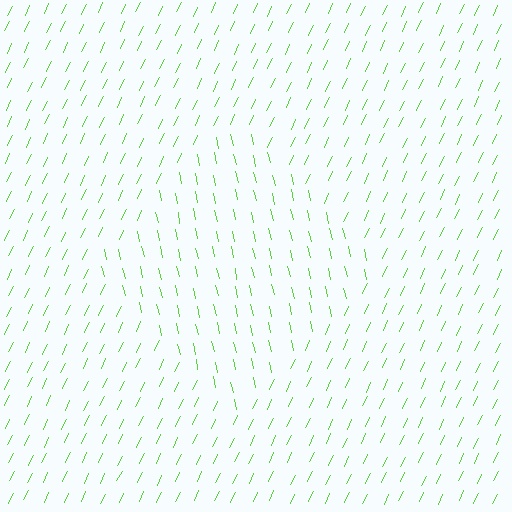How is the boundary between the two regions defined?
The boundary is defined purely by a change in line orientation (approximately 39 degrees difference). All lines are the same color and thickness.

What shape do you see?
I see a diamond.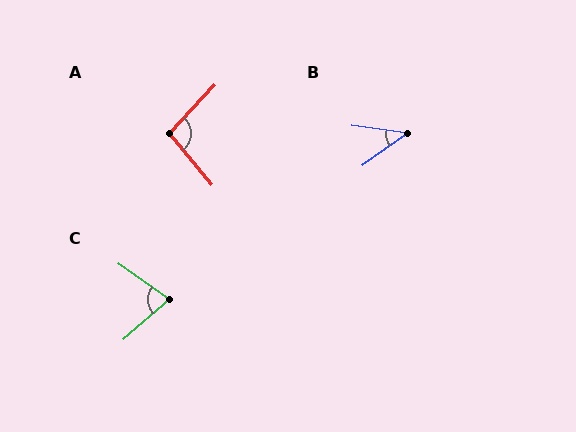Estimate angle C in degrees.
Approximately 77 degrees.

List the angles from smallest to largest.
B (43°), C (77°), A (98°).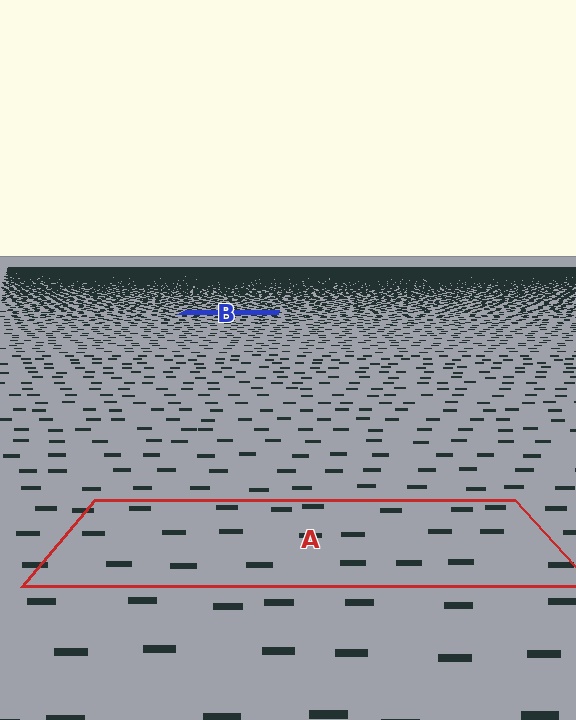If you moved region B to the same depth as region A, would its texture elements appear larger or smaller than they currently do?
They would appear larger. At a closer depth, the same texture elements are projected at a bigger on-screen size.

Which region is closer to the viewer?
Region A is closer. The texture elements there are larger and more spread out.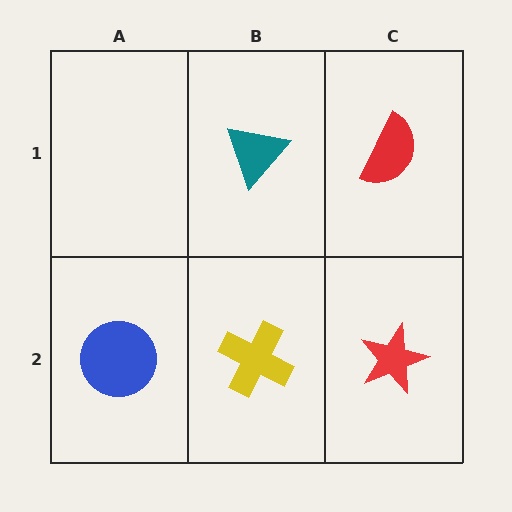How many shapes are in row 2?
3 shapes.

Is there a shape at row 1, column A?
No, that cell is empty.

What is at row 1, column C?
A red semicircle.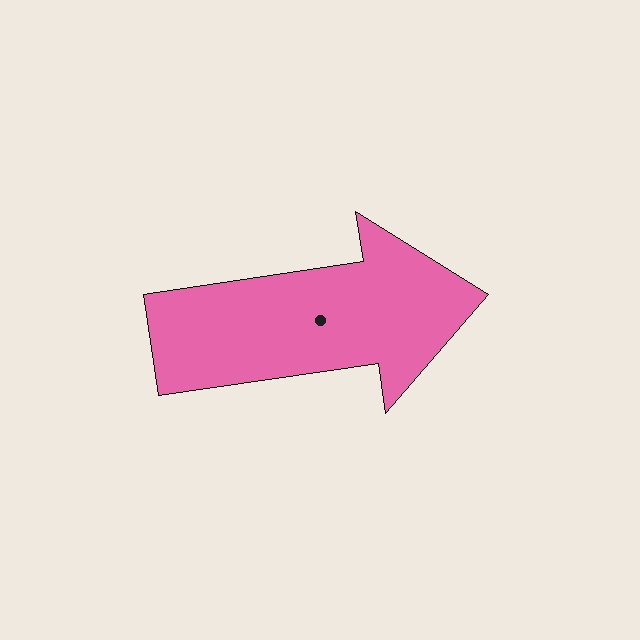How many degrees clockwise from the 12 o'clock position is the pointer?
Approximately 82 degrees.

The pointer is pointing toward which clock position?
Roughly 3 o'clock.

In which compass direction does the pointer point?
East.